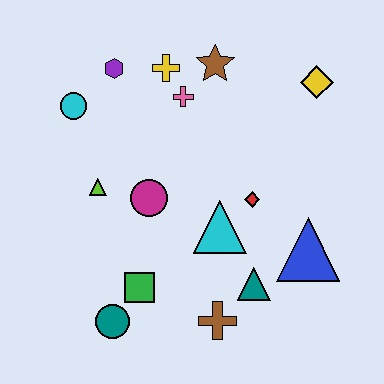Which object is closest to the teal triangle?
The brown cross is closest to the teal triangle.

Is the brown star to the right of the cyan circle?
Yes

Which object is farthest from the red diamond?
The cyan circle is farthest from the red diamond.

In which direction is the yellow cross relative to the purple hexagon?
The yellow cross is to the right of the purple hexagon.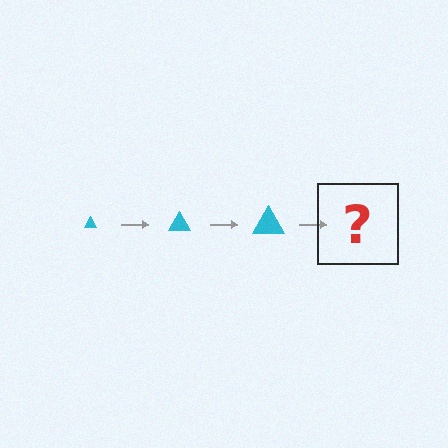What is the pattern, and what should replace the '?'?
The pattern is that the triangle gets progressively larger each step. The '?' should be a cyan triangle, larger than the previous one.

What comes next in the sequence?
The next element should be a cyan triangle, larger than the previous one.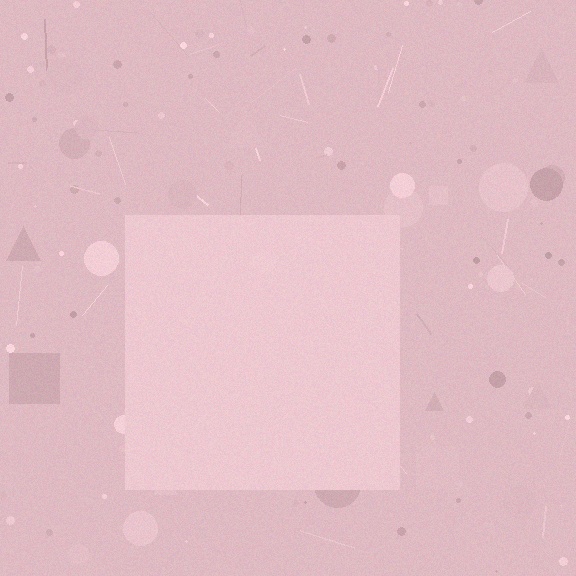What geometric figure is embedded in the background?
A square is embedded in the background.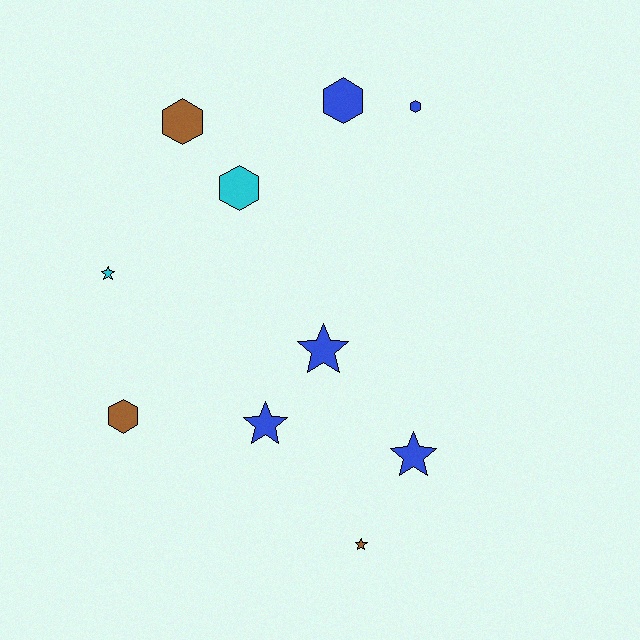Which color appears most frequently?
Blue, with 5 objects.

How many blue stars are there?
There are 3 blue stars.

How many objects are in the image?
There are 10 objects.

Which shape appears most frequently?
Star, with 5 objects.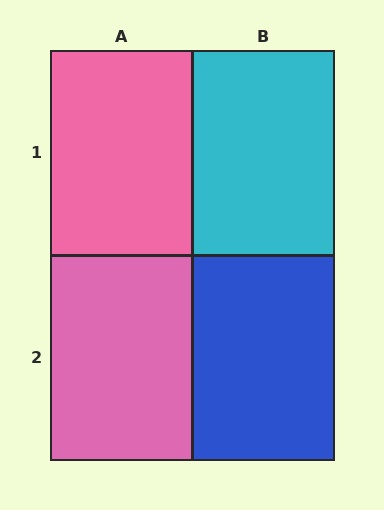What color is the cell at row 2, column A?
Pink.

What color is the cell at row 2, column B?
Blue.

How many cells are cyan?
1 cell is cyan.